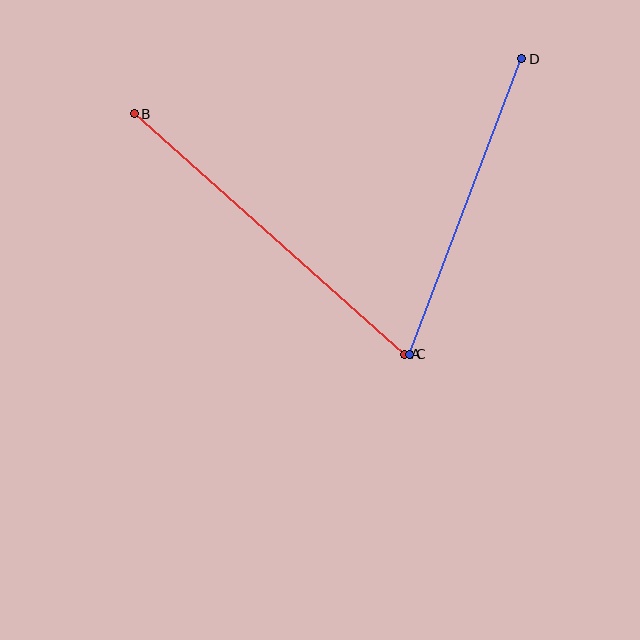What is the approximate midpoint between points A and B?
The midpoint is at approximately (269, 234) pixels.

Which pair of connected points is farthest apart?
Points A and B are farthest apart.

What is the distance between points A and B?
The distance is approximately 361 pixels.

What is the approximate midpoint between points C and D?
The midpoint is at approximately (466, 206) pixels.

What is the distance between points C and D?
The distance is approximately 316 pixels.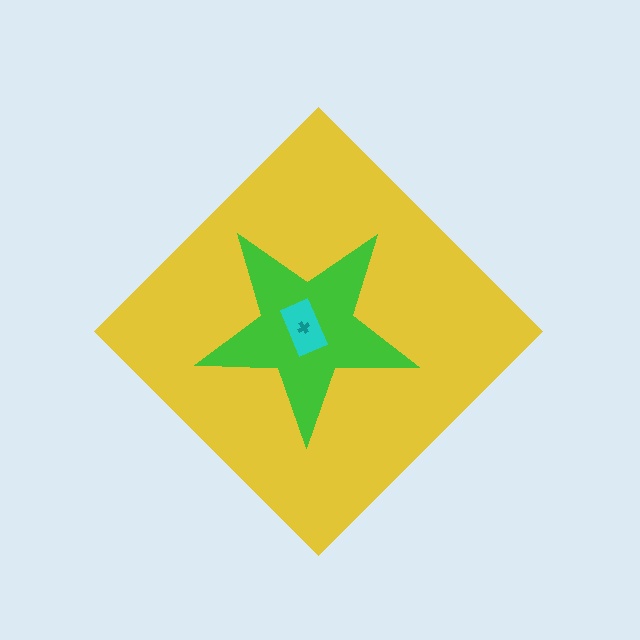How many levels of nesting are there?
4.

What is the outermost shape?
The yellow diamond.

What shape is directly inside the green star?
The cyan rectangle.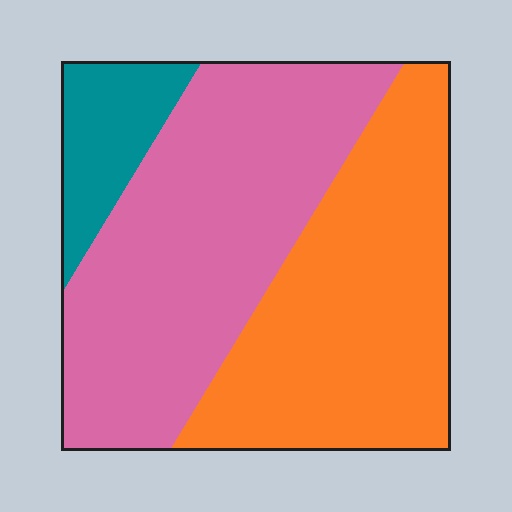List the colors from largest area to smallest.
From largest to smallest: pink, orange, teal.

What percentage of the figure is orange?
Orange takes up between a third and a half of the figure.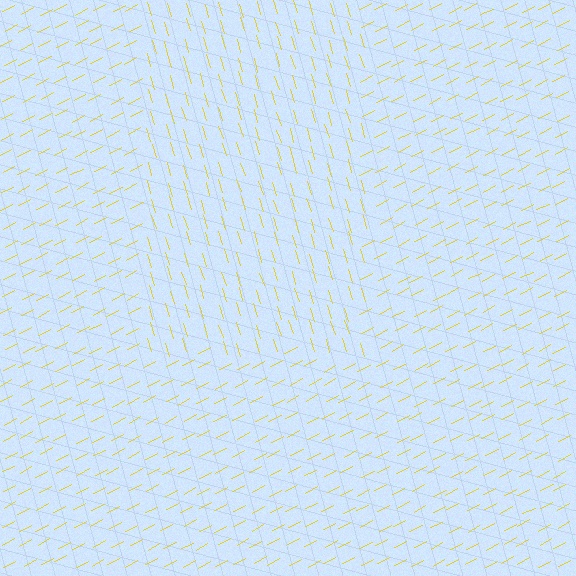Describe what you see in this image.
The image is filled with small yellow line segments. A rectangle region in the image has lines oriented differently from the surrounding lines, creating a visible texture boundary.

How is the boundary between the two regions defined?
The boundary is defined purely by a change in line orientation (approximately 79 degrees difference). All lines are the same color and thickness.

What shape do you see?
I see a rectangle.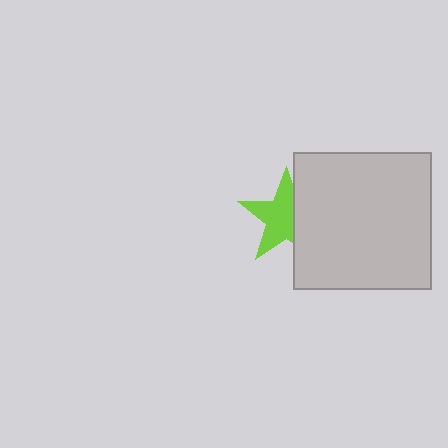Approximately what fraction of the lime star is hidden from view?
Roughly 35% of the lime star is hidden behind the light gray square.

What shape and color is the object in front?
The object in front is a light gray square.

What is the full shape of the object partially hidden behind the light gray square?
The partially hidden object is a lime star.